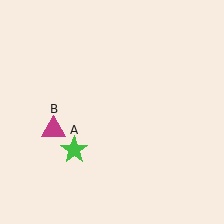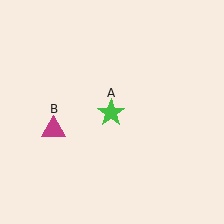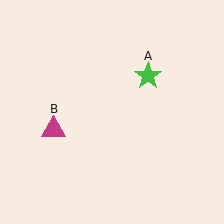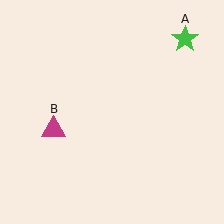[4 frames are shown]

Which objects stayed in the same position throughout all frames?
Magenta triangle (object B) remained stationary.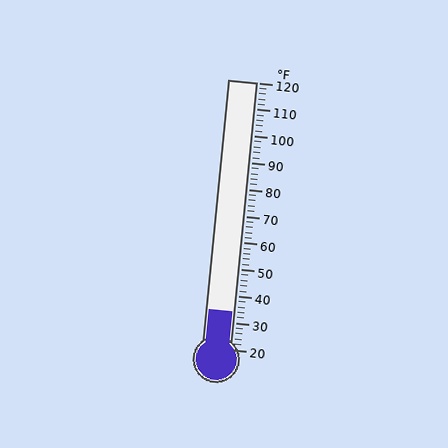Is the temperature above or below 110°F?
The temperature is below 110°F.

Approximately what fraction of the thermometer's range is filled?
The thermometer is filled to approximately 15% of its range.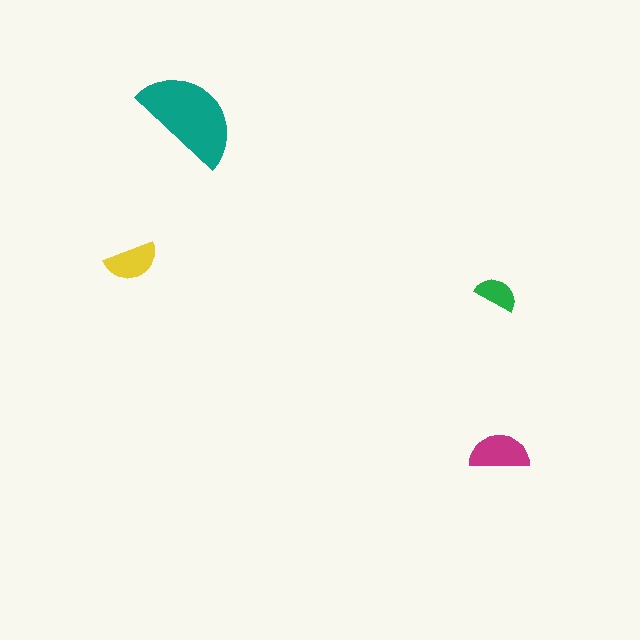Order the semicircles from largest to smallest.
the teal one, the magenta one, the yellow one, the green one.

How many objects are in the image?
There are 4 objects in the image.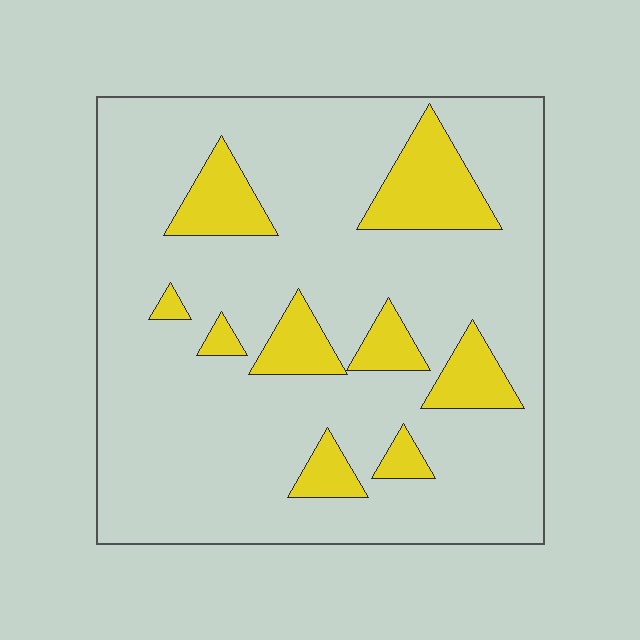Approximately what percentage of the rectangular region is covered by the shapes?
Approximately 15%.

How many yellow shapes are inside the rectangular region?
9.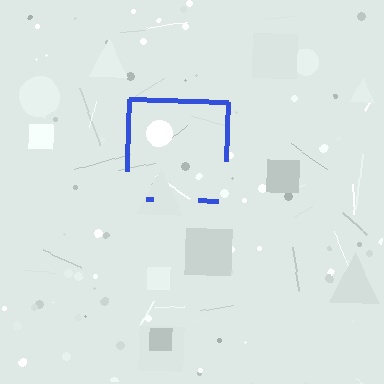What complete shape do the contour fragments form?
The contour fragments form a square.